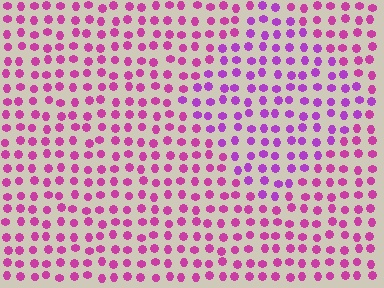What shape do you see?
I see a diamond.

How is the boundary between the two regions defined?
The boundary is defined purely by a slight shift in hue (about 27 degrees). Spacing, size, and orientation are identical on both sides.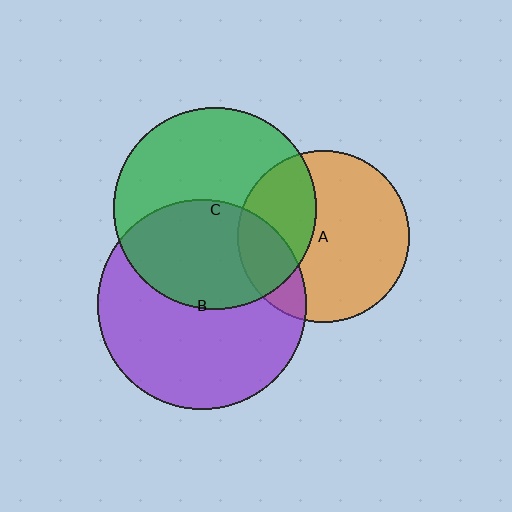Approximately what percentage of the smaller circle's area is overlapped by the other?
Approximately 35%.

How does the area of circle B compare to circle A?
Approximately 1.5 times.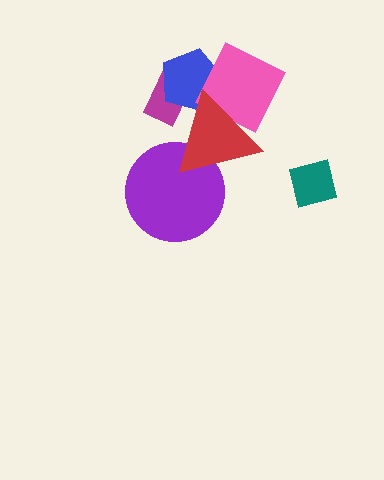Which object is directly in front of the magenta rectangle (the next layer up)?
The blue pentagon is directly in front of the magenta rectangle.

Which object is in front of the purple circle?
The red triangle is in front of the purple circle.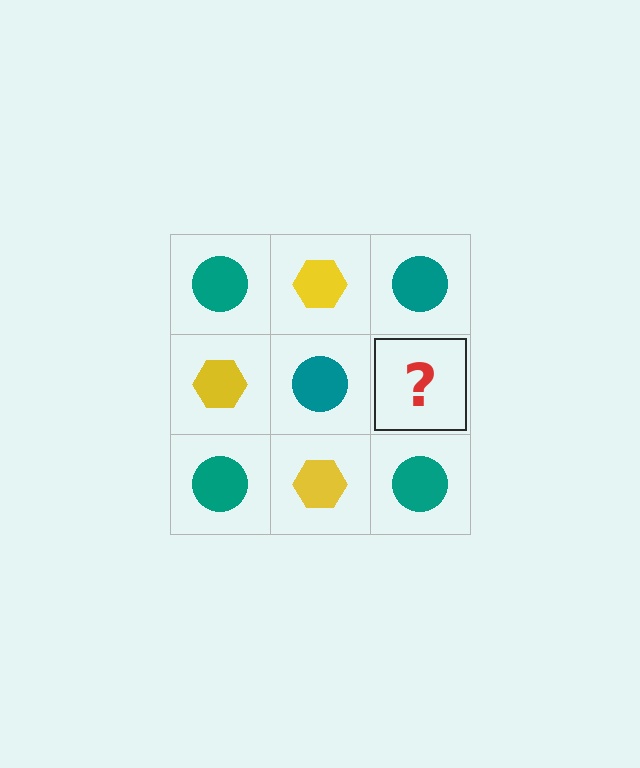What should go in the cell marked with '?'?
The missing cell should contain a yellow hexagon.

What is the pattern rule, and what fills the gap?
The rule is that it alternates teal circle and yellow hexagon in a checkerboard pattern. The gap should be filled with a yellow hexagon.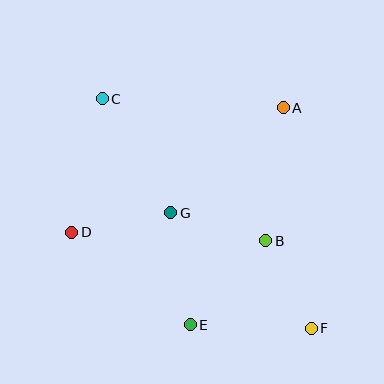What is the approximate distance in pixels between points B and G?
The distance between B and G is approximately 99 pixels.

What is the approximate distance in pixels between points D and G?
The distance between D and G is approximately 101 pixels.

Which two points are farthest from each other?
Points C and F are farthest from each other.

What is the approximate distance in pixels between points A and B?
The distance between A and B is approximately 134 pixels.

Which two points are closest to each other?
Points B and F are closest to each other.